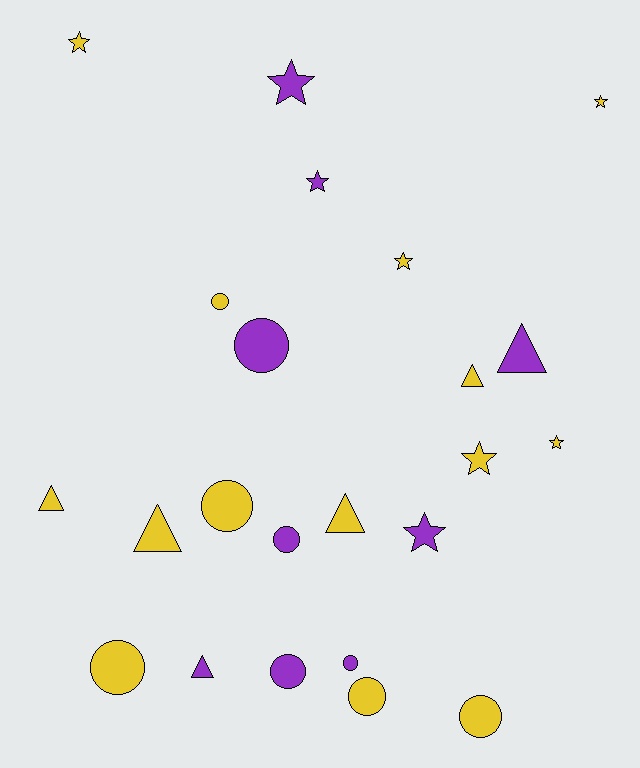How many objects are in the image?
There are 23 objects.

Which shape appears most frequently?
Circle, with 9 objects.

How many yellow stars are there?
There are 5 yellow stars.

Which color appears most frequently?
Yellow, with 14 objects.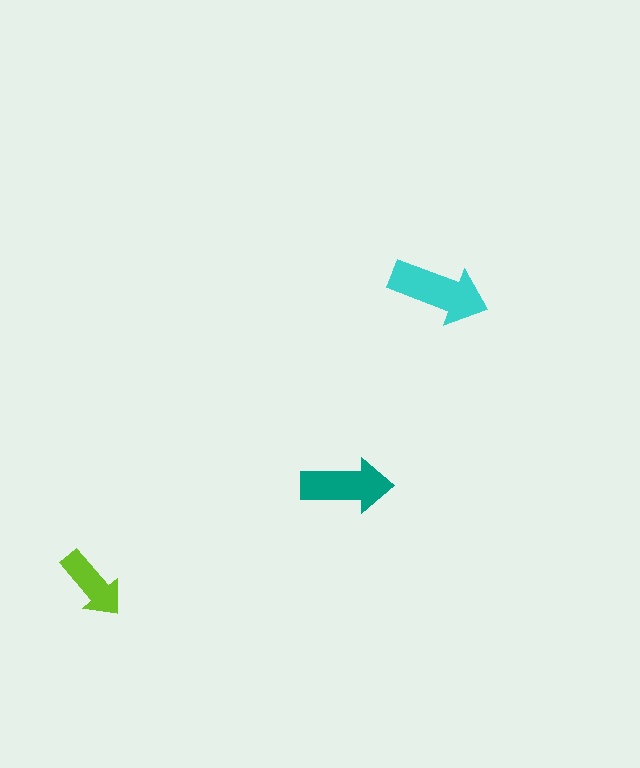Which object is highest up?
The cyan arrow is topmost.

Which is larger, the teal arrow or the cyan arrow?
The cyan one.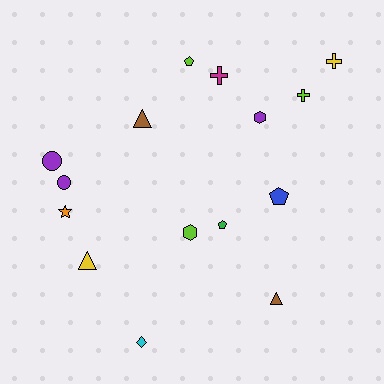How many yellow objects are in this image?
There are 2 yellow objects.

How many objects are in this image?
There are 15 objects.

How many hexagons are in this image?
There are 2 hexagons.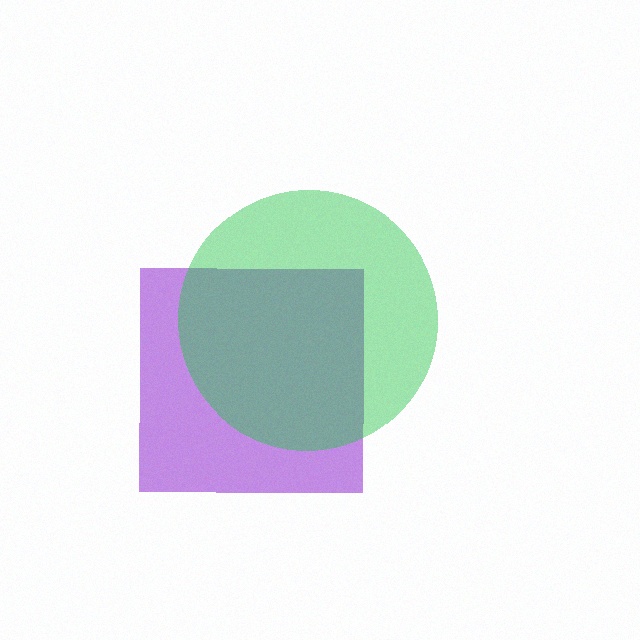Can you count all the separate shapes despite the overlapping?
Yes, there are 2 separate shapes.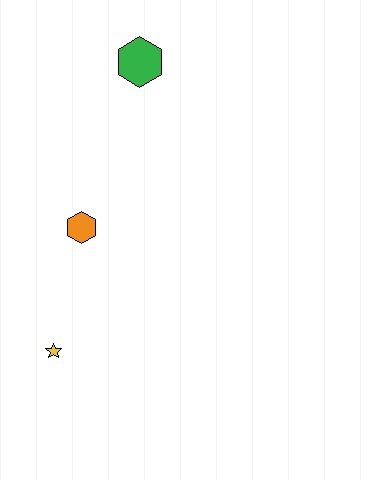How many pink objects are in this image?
There are no pink objects.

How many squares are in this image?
There are no squares.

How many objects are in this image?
There are 3 objects.